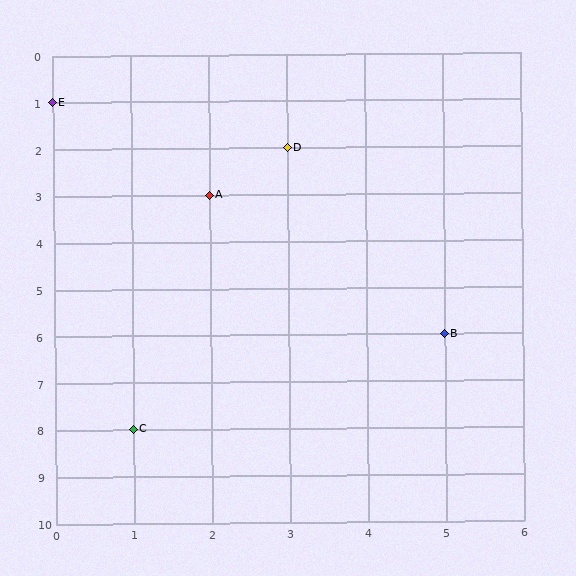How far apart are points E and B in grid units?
Points E and B are 5 columns and 5 rows apart (about 7.1 grid units diagonally).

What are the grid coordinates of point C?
Point C is at grid coordinates (1, 8).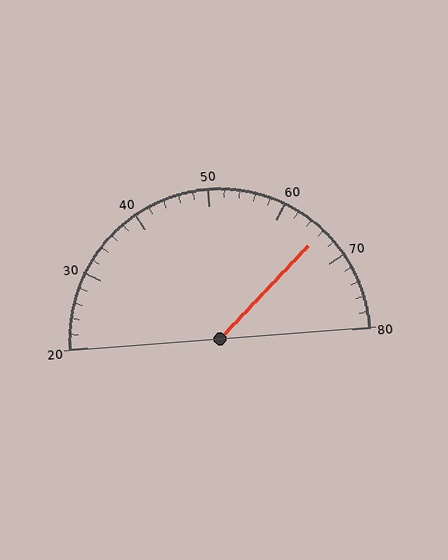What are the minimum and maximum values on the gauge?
The gauge ranges from 20 to 80.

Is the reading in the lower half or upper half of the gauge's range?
The reading is in the upper half of the range (20 to 80).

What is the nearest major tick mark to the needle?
The nearest major tick mark is 70.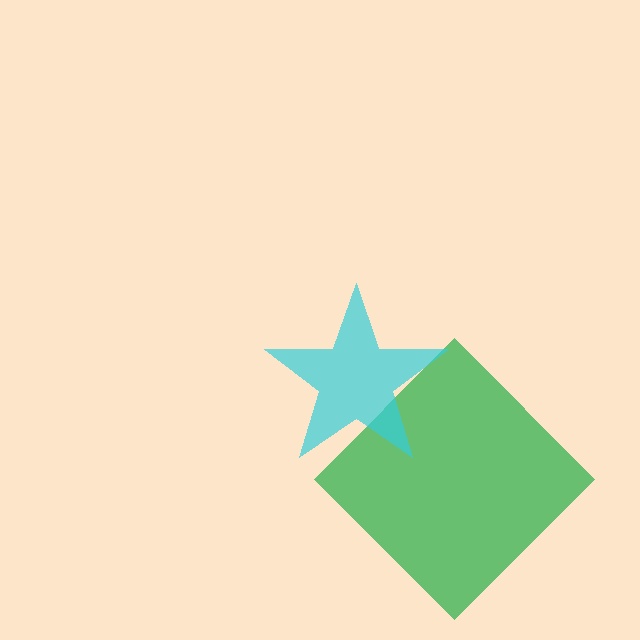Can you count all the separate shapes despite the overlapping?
Yes, there are 2 separate shapes.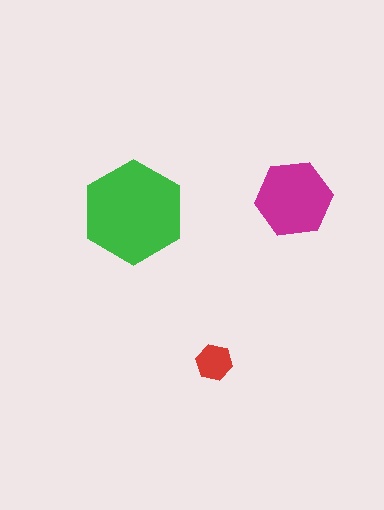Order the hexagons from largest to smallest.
the green one, the magenta one, the red one.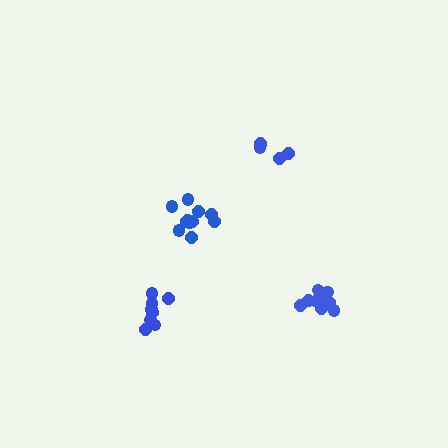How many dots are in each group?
Group 1: 10 dots, Group 2: 11 dots, Group 3: 8 dots, Group 4: 5 dots (34 total).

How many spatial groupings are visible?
There are 4 spatial groupings.